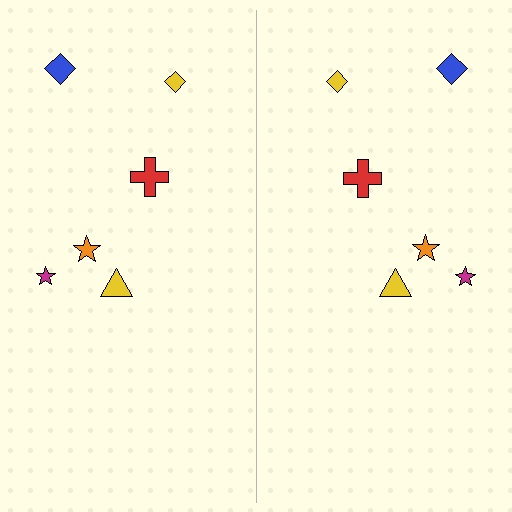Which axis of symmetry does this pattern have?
The pattern has a vertical axis of symmetry running through the center of the image.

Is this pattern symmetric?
Yes, this pattern has bilateral (reflection) symmetry.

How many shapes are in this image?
There are 12 shapes in this image.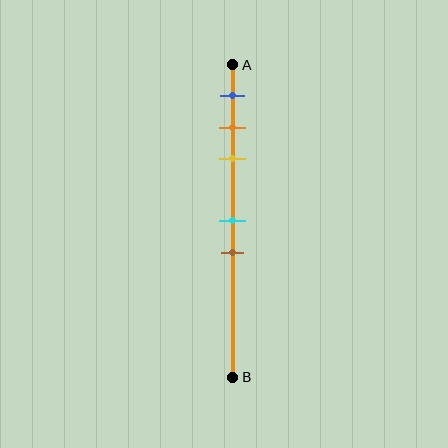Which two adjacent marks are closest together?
The orange and yellow marks are the closest adjacent pair.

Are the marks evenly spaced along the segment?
No, the marks are not evenly spaced.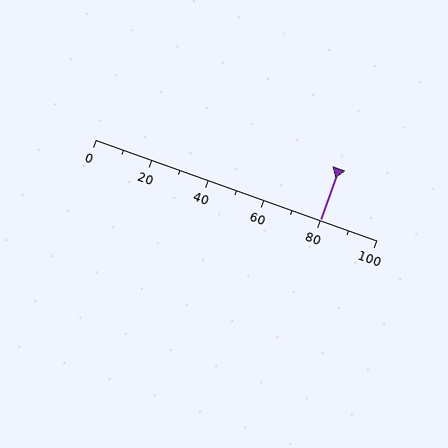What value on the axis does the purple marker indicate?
The marker indicates approximately 80.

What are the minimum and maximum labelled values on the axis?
The axis runs from 0 to 100.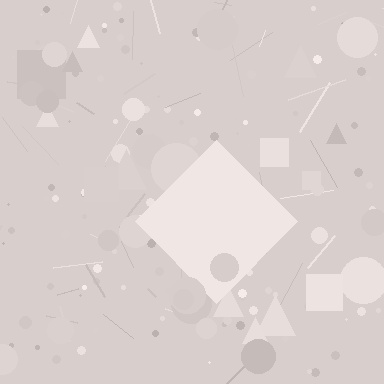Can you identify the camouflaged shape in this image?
The camouflaged shape is a diamond.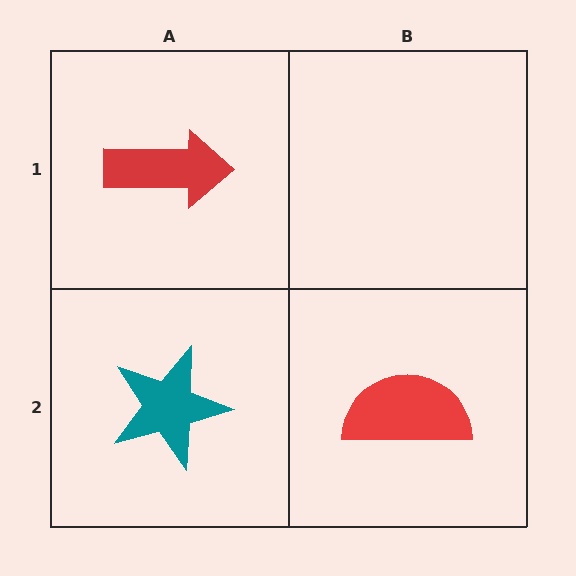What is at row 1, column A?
A red arrow.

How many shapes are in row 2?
2 shapes.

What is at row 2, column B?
A red semicircle.